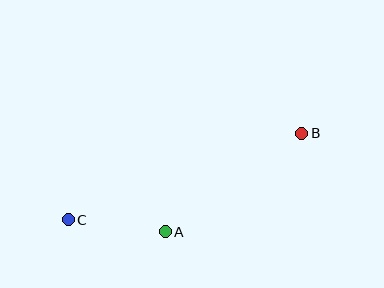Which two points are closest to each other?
Points A and C are closest to each other.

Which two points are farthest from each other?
Points B and C are farthest from each other.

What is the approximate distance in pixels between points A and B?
The distance between A and B is approximately 169 pixels.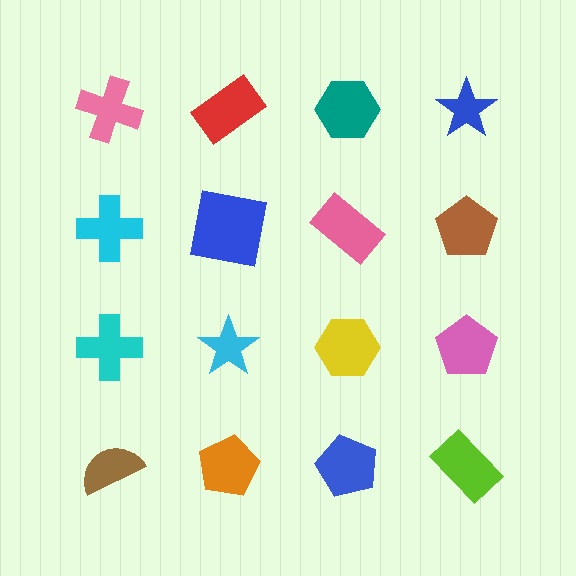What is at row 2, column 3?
A pink rectangle.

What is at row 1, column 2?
A red rectangle.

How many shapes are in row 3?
4 shapes.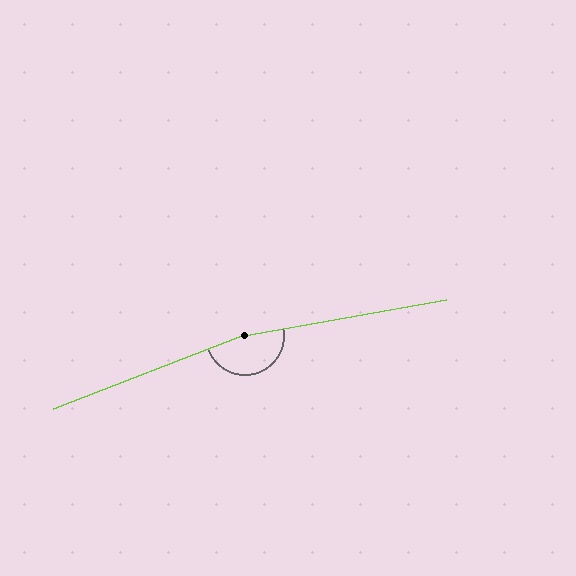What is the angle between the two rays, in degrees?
Approximately 169 degrees.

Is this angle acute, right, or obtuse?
It is obtuse.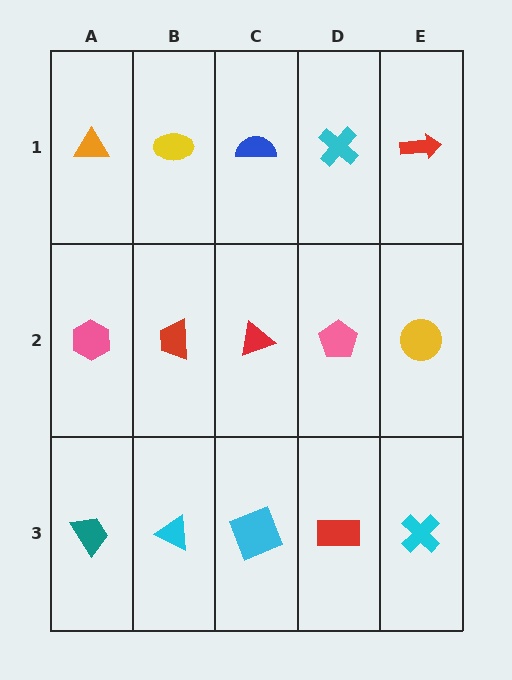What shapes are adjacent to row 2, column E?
A red arrow (row 1, column E), a cyan cross (row 3, column E), a pink pentagon (row 2, column D).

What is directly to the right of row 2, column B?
A red triangle.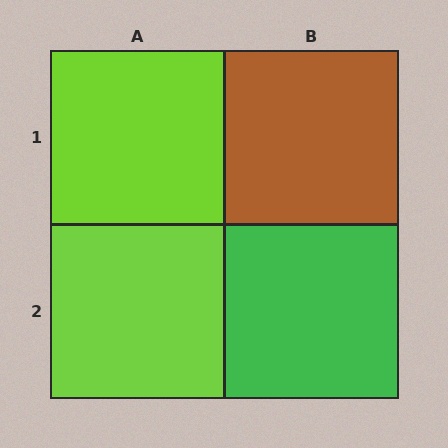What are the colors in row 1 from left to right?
Lime, brown.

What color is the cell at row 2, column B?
Green.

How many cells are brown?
1 cell is brown.